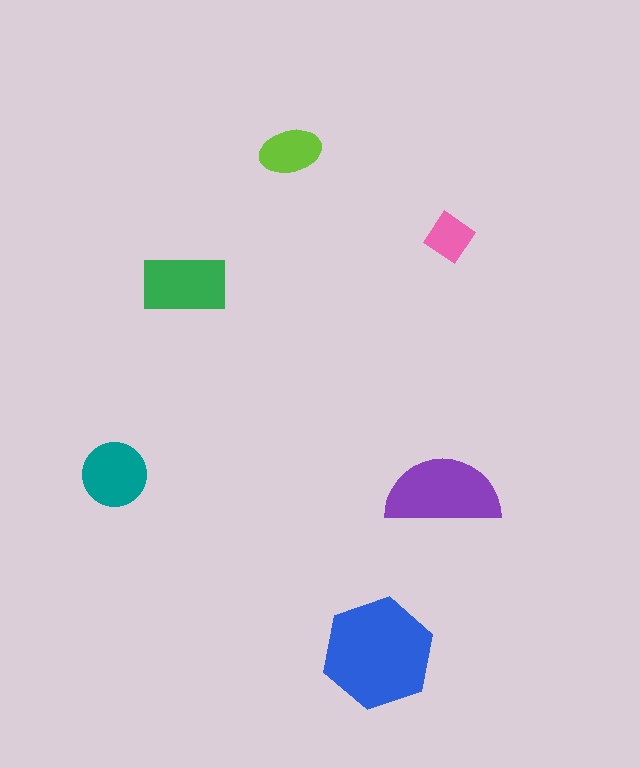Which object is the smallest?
The pink diamond.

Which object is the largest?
The blue hexagon.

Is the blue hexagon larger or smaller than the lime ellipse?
Larger.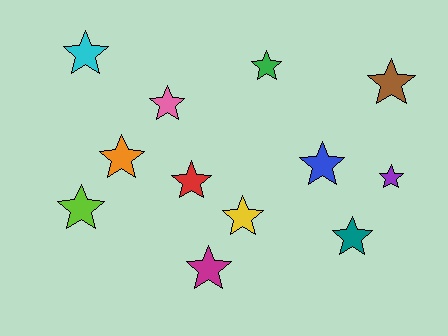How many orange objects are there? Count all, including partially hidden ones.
There is 1 orange object.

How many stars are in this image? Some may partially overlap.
There are 12 stars.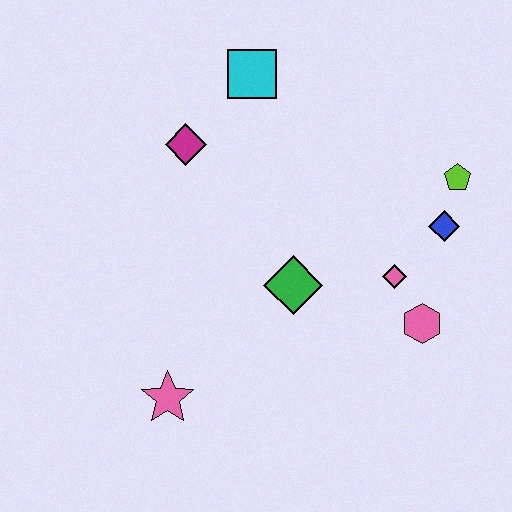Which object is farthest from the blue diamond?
The pink star is farthest from the blue diamond.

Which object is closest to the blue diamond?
The lime pentagon is closest to the blue diamond.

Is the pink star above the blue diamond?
No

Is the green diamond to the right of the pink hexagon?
No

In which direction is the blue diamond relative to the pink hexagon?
The blue diamond is above the pink hexagon.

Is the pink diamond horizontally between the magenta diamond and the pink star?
No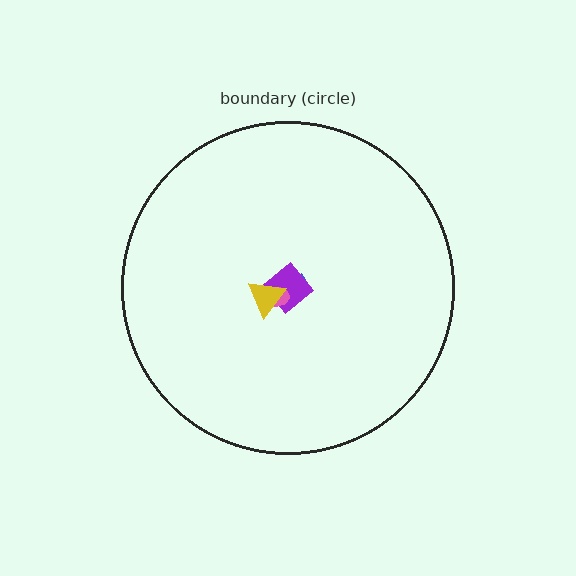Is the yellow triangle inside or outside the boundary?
Inside.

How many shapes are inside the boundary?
4 inside, 0 outside.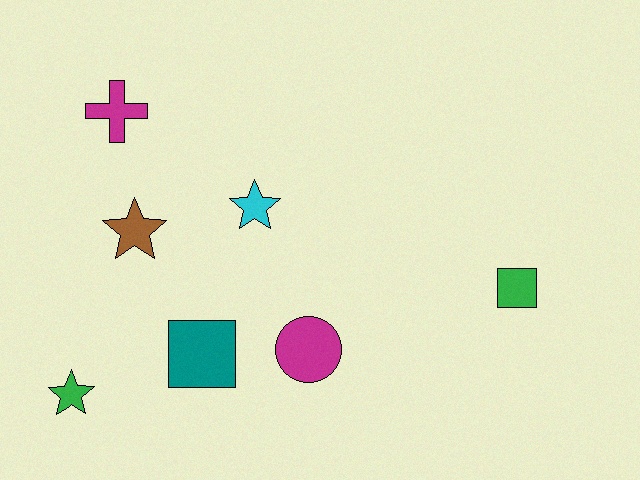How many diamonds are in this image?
There are no diamonds.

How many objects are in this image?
There are 7 objects.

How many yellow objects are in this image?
There are no yellow objects.